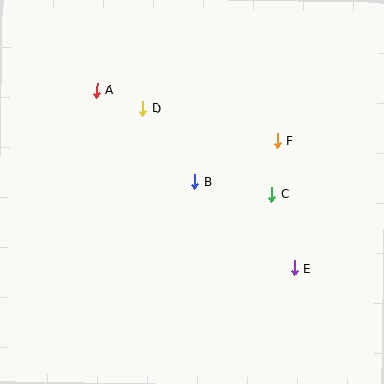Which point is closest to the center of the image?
Point B at (195, 182) is closest to the center.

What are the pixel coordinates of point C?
Point C is at (271, 194).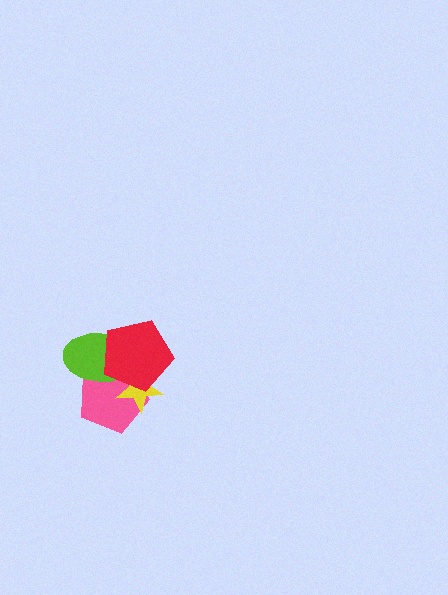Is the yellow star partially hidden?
Yes, it is partially covered by another shape.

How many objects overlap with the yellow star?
3 objects overlap with the yellow star.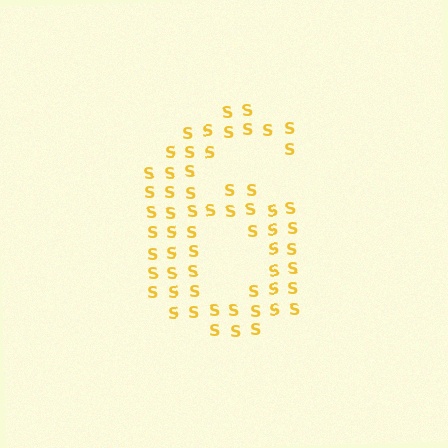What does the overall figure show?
The overall figure shows the digit 6.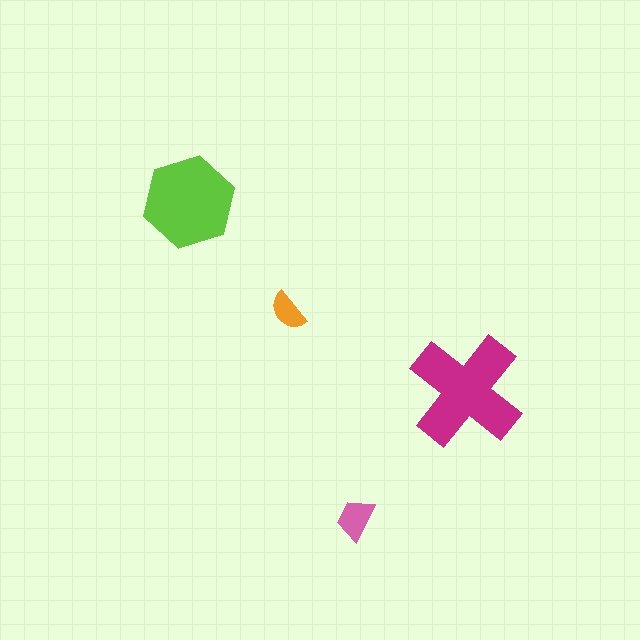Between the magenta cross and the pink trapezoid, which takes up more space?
The magenta cross.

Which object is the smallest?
The orange semicircle.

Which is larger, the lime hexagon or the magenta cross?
The magenta cross.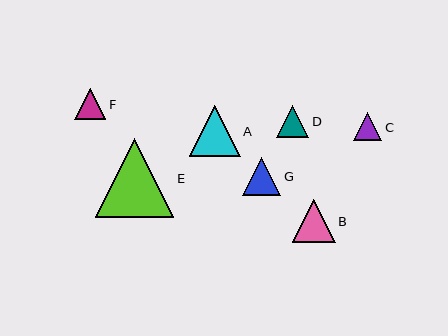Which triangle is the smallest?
Triangle C is the smallest with a size of approximately 28 pixels.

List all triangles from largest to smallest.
From largest to smallest: E, A, B, G, D, F, C.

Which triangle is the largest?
Triangle E is the largest with a size of approximately 79 pixels.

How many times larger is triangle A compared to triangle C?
Triangle A is approximately 1.8 times the size of triangle C.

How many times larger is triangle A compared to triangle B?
Triangle A is approximately 1.2 times the size of triangle B.